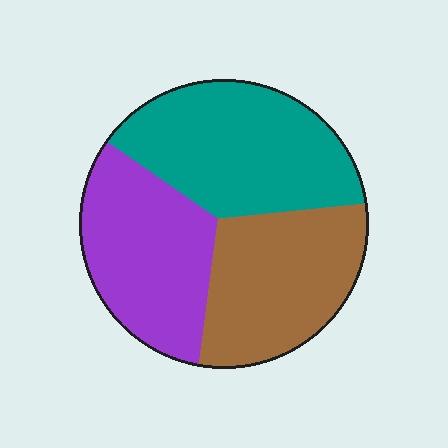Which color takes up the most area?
Teal, at roughly 35%.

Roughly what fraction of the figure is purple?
Purple covers about 30% of the figure.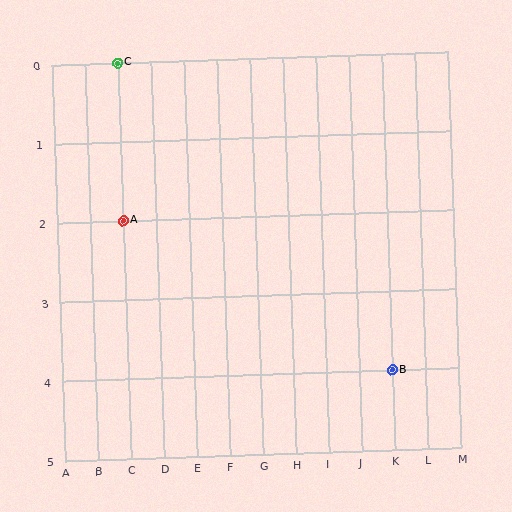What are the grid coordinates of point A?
Point A is at grid coordinates (C, 2).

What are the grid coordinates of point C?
Point C is at grid coordinates (C, 0).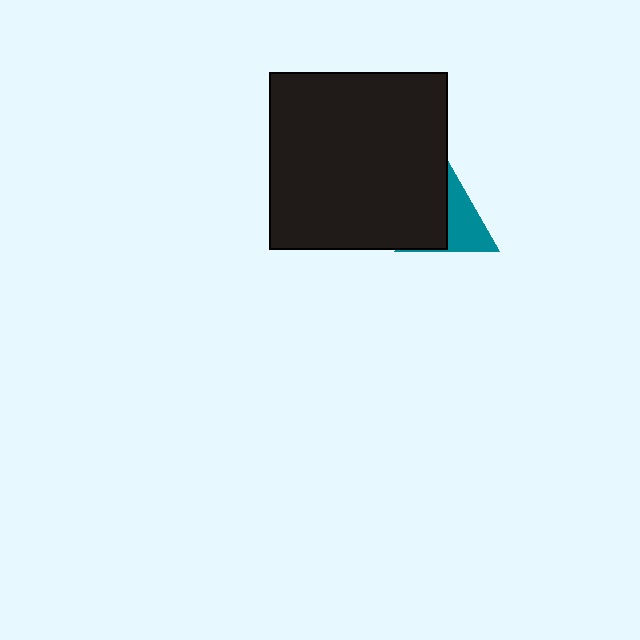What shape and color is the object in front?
The object in front is a black square.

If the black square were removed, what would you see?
You would see the complete teal triangle.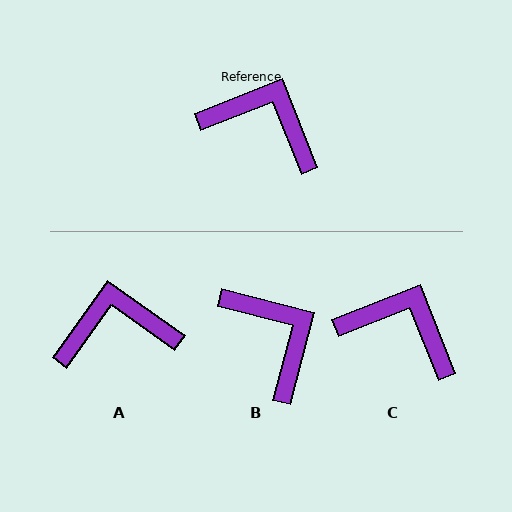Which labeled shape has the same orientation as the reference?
C.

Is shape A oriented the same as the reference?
No, it is off by about 33 degrees.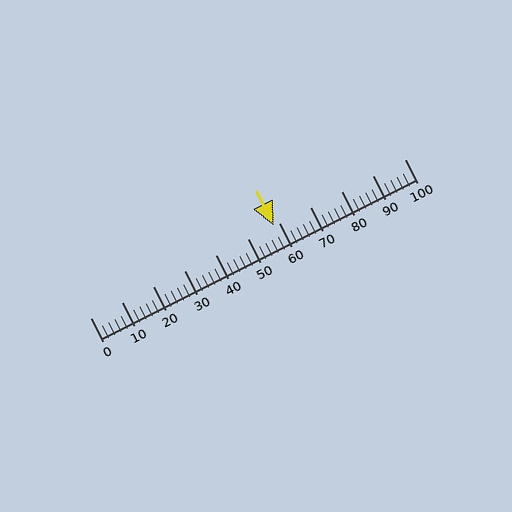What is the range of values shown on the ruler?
The ruler shows values from 0 to 100.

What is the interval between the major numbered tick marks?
The major tick marks are spaced 10 units apart.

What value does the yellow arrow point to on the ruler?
The yellow arrow points to approximately 58.